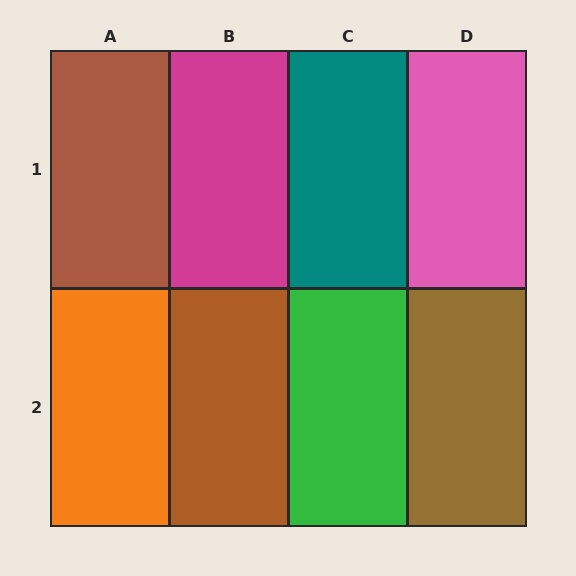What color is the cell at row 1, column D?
Pink.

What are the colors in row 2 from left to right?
Orange, brown, green, brown.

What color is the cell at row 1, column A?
Brown.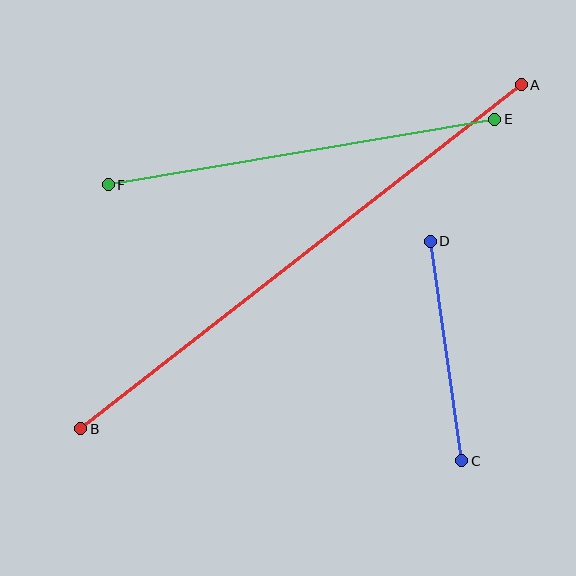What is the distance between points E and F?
The distance is approximately 392 pixels.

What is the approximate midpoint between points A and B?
The midpoint is at approximately (301, 257) pixels.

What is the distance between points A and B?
The distance is approximately 559 pixels.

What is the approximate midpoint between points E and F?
The midpoint is at approximately (301, 152) pixels.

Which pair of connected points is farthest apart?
Points A and B are farthest apart.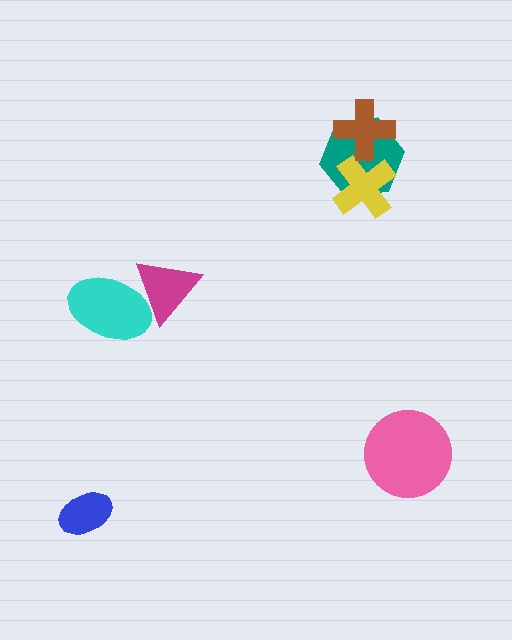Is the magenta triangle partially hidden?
Yes, it is partially covered by another shape.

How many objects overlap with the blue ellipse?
0 objects overlap with the blue ellipse.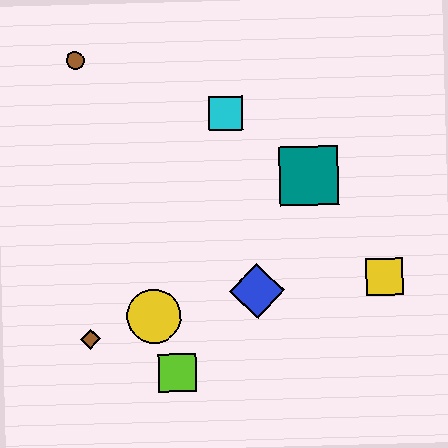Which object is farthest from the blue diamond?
The brown circle is farthest from the blue diamond.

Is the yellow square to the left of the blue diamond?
No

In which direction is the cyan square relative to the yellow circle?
The cyan square is above the yellow circle.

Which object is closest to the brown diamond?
The yellow circle is closest to the brown diamond.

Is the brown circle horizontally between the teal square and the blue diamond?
No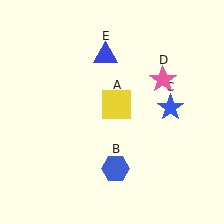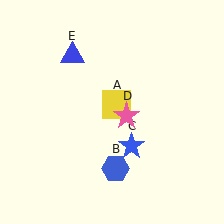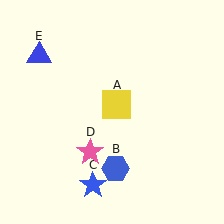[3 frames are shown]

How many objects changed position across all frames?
3 objects changed position: blue star (object C), pink star (object D), blue triangle (object E).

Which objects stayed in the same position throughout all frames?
Yellow square (object A) and blue hexagon (object B) remained stationary.